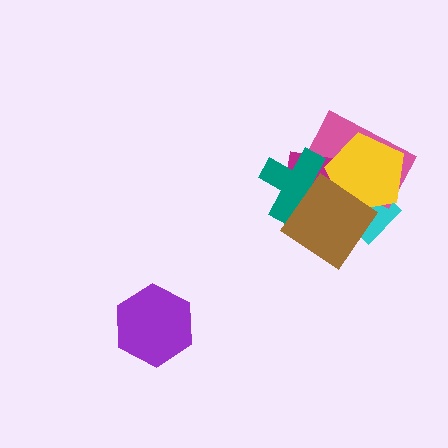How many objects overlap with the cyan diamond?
4 objects overlap with the cyan diamond.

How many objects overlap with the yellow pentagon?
5 objects overlap with the yellow pentagon.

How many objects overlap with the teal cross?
4 objects overlap with the teal cross.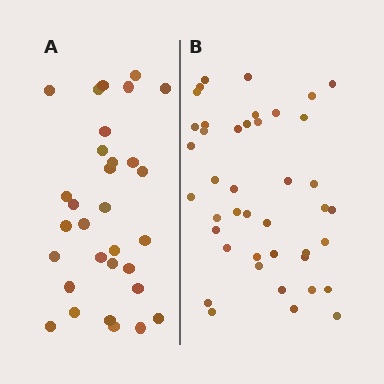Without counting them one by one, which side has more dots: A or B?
Region B (the right region) has more dots.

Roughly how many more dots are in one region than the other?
Region B has roughly 12 or so more dots than region A.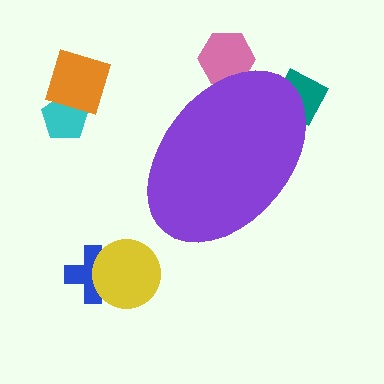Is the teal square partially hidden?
Yes, the teal square is partially hidden behind the purple ellipse.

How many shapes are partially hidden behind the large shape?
2 shapes are partially hidden.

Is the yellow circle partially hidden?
No, the yellow circle is fully visible.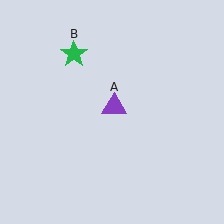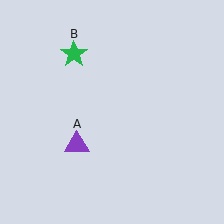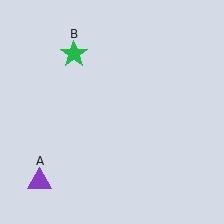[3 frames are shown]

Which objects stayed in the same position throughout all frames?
Green star (object B) remained stationary.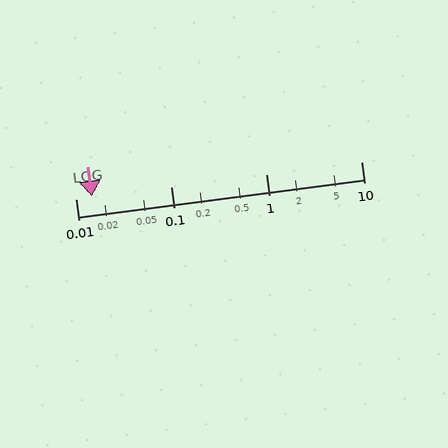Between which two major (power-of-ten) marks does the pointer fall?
The pointer is between 0.01 and 0.1.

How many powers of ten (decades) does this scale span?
The scale spans 3 decades, from 0.01 to 10.